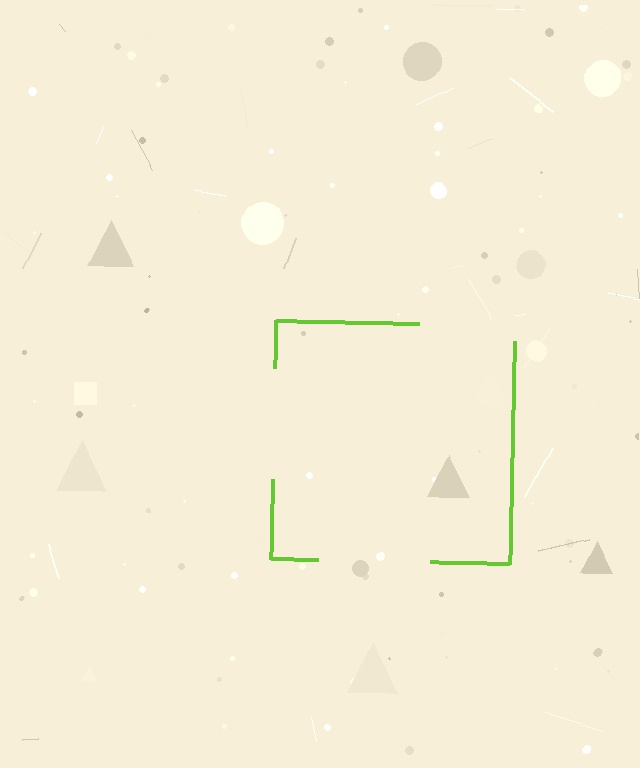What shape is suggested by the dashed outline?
The dashed outline suggests a square.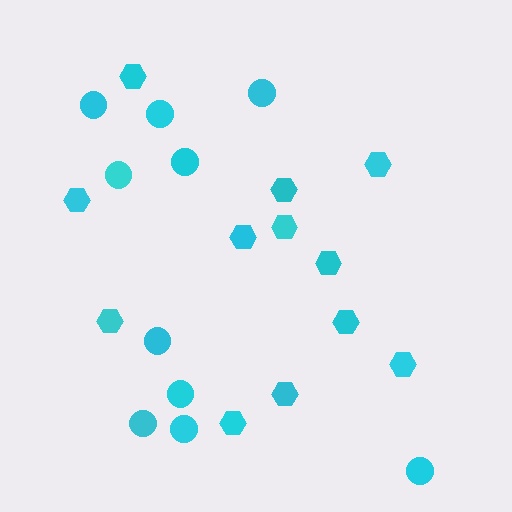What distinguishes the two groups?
There are 2 groups: one group of hexagons (12) and one group of circles (10).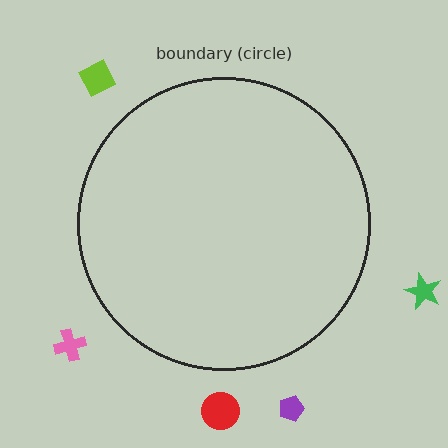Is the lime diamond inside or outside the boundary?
Outside.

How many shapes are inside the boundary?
0 inside, 5 outside.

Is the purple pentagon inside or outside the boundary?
Outside.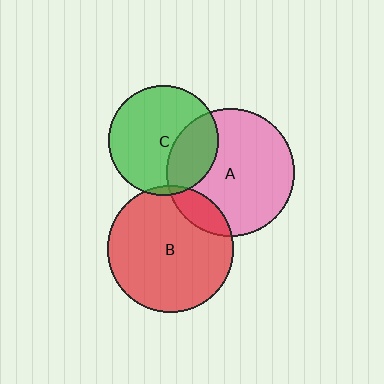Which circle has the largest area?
Circle A (pink).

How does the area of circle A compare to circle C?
Approximately 1.3 times.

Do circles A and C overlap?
Yes.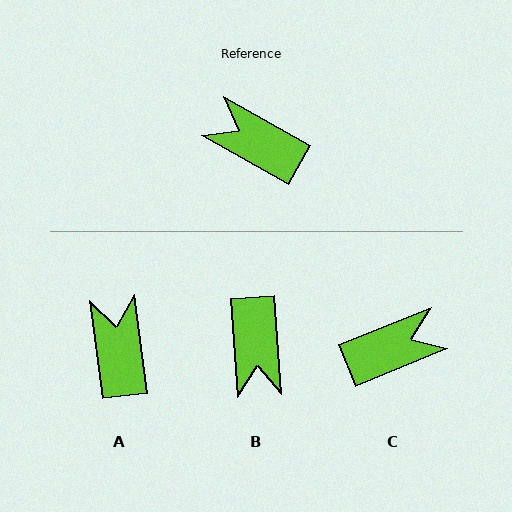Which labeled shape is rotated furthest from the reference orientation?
C, about 129 degrees away.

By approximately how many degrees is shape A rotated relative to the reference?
Approximately 53 degrees clockwise.